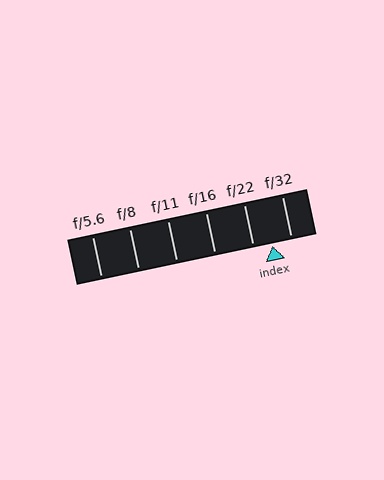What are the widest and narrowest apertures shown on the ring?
The widest aperture shown is f/5.6 and the narrowest is f/32.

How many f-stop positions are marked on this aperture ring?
There are 6 f-stop positions marked.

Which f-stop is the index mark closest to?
The index mark is closest to f/22.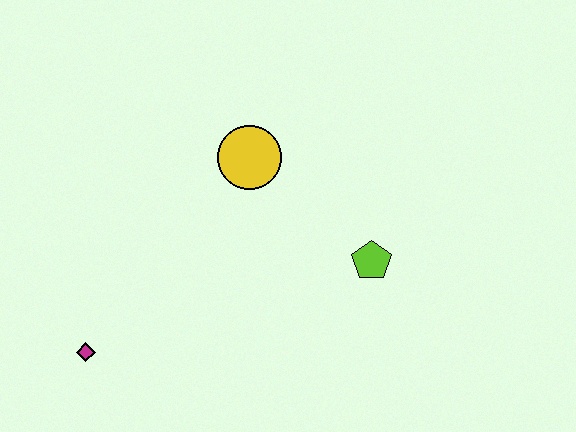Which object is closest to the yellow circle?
The lime pentagon is closest to the yellow circle.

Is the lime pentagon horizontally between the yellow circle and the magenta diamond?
No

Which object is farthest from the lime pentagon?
The magenta diamond is farthest from the lime pentagon.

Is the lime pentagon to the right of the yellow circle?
Yes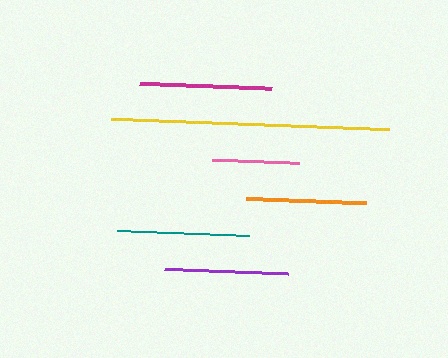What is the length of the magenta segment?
The magenta segment is approximately 133 pixels long.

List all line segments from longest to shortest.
From longest to shortest: yellow, magenta, teal, purple, orange, pink.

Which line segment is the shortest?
The pink line is the shortest at approximately 87 pixels.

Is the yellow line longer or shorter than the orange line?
The yellow line is longer than the orange line.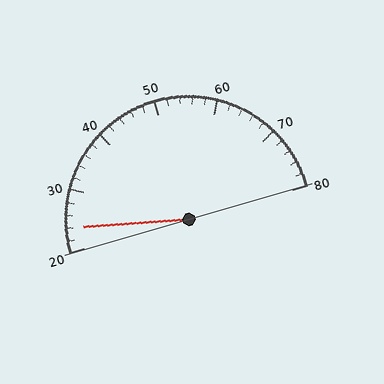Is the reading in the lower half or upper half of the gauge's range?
The reading is in the lower half of the range (20 to 80).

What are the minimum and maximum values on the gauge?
The gauge ranges from 20 to 80.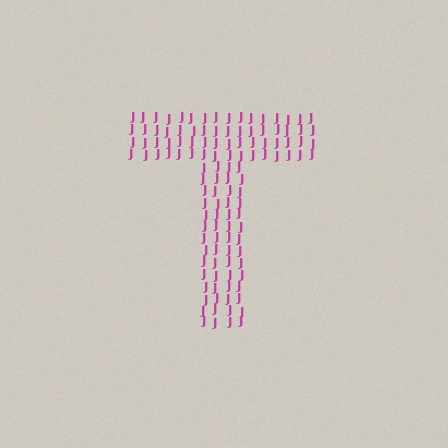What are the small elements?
The small elements are letter J's.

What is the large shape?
The large shape is the letter T.